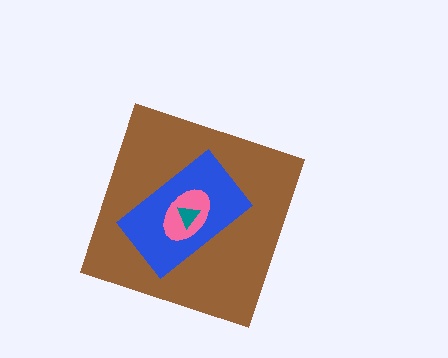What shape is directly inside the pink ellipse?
The teal triangle.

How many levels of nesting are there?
4.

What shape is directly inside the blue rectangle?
The pink ellipse.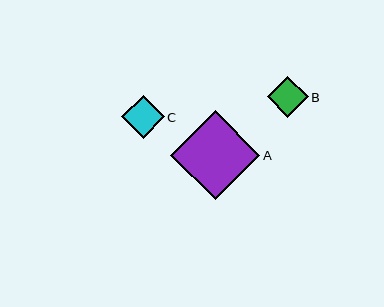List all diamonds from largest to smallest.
From largest to smallest: A, C, B.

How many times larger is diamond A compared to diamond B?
Diamond A is approximately 2.2 times the size of diamond B.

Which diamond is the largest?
Diamond A is the largest with a size of approximately 89 pixels.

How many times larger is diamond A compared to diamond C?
Diamond A is approximately 2.1 times the size of diamond C.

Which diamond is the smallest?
Diamond B is the smallest with a size of approximately 41 pixels.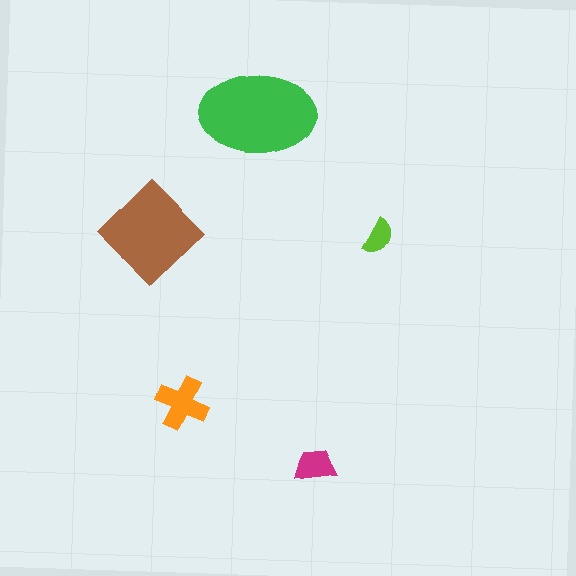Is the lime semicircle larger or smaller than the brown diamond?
Smaller.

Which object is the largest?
The green ellipse.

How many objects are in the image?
There are 5 objects in the image.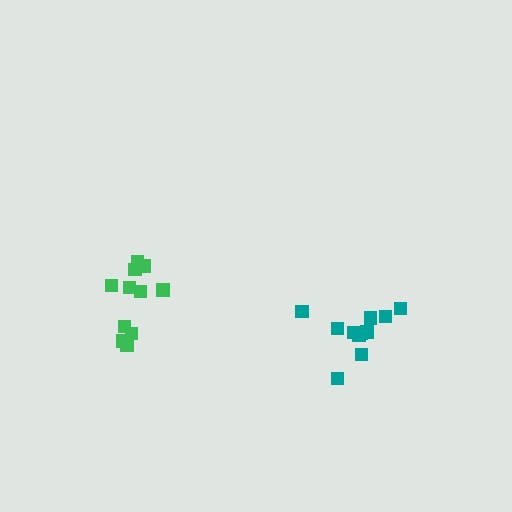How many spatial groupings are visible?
There are 2 spatial groupings.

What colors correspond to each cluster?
The clusters are colored: teal, green.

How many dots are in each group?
Group 1: 11 dots, Group 2: 11 dots (22 total).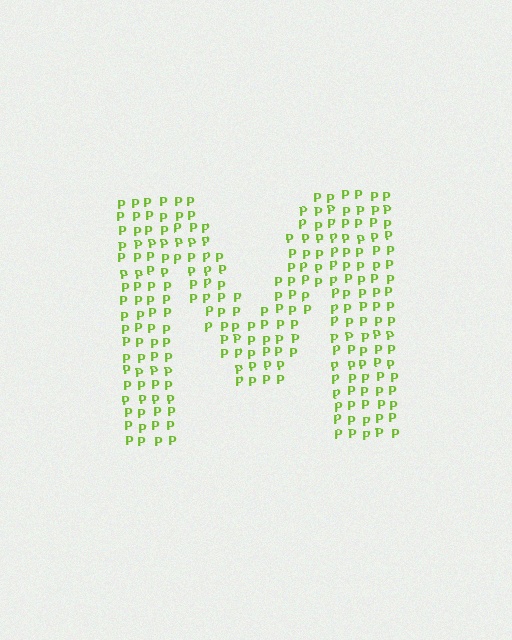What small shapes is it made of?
It is made of small letter P's.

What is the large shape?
The large shape is the letter M.